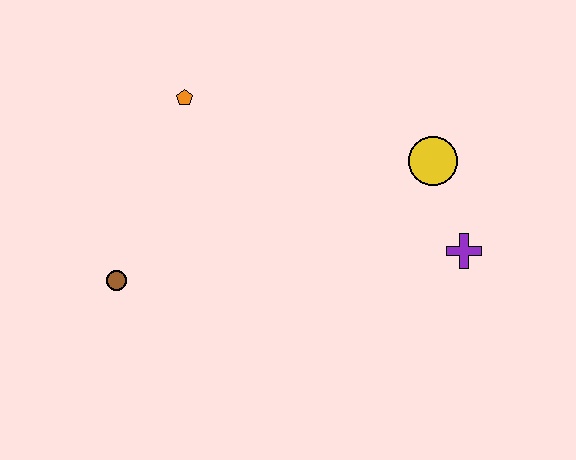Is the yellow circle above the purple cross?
Yes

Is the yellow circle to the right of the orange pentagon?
Yes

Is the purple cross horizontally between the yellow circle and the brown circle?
No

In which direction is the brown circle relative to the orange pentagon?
The brown circle is below the orange pentagon.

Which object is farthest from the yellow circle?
The brown circle is farthest from the yellow circle.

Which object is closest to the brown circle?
The orange pentagon is closest to the brown circle.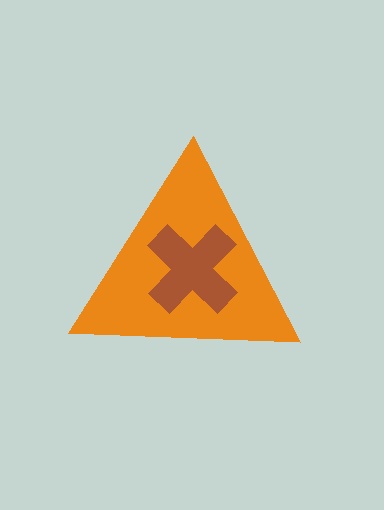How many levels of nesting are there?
2.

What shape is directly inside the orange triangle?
The brown cross.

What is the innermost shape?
The brown cross.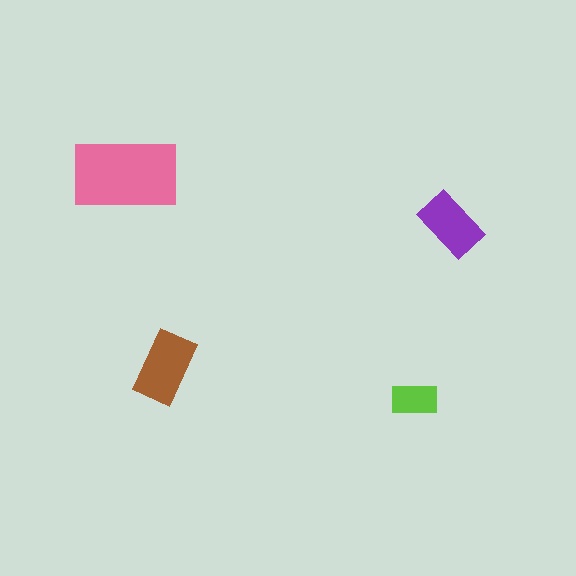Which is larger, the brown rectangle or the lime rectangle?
The brown one.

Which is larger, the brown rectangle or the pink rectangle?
The pink one.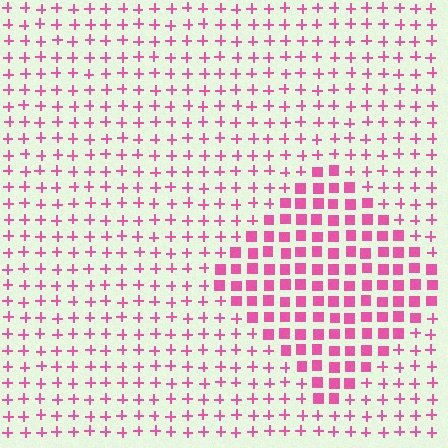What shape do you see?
I see a diamond.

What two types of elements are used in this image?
The image uses squares inside the diamond region and plus signs outside it.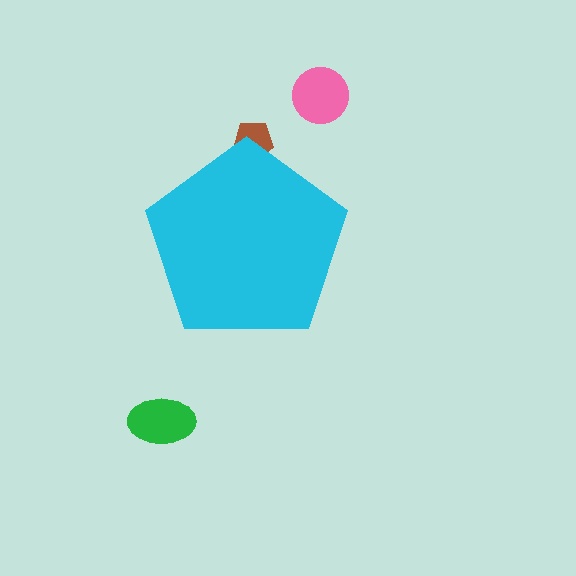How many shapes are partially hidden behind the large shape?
1 shape is partially hidden.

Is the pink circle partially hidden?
No, the pink circle is fully visible.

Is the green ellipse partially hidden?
No, the green ellipse is fully visible.